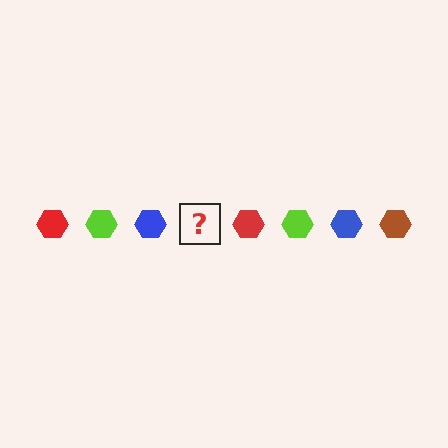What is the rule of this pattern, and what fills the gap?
The rule is that the pattern cycles through red, lime, blue, brown hexagons. The gap should be filled with a brown hexagon.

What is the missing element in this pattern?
The missing element is a brown hexagon.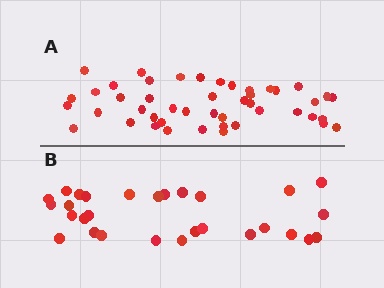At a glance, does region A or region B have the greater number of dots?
Region A (the top region) has more dots.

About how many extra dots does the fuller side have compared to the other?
Region A has approximately 15 more dots than region B.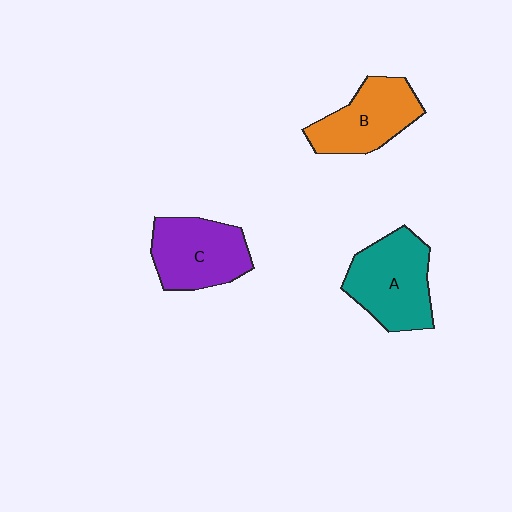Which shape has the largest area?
Shape A (teal).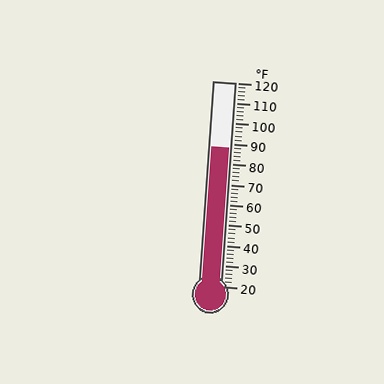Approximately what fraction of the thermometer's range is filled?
The thermometer is filled to approximately 70% of its range.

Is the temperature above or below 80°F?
The temperature is above 80°F.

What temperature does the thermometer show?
The thermometer shows approximately 88°F.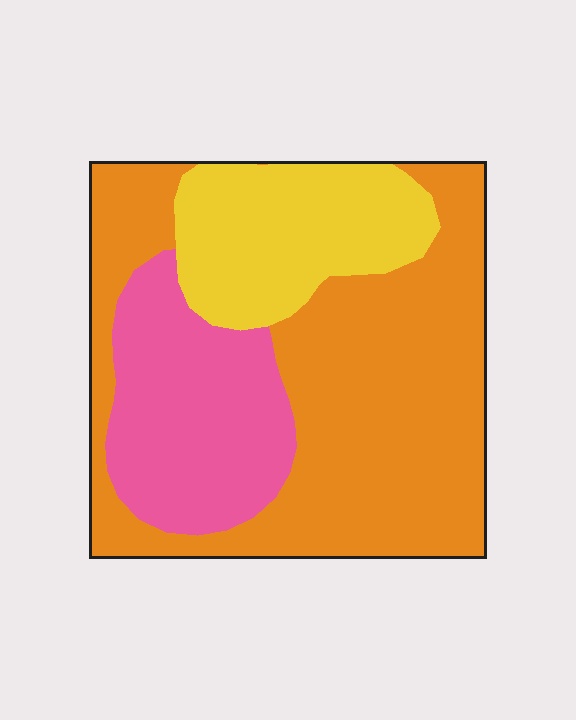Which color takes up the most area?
Orange, at roughly 55%.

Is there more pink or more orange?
Orange.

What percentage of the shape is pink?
Pink covers roughly 25% of the shape.